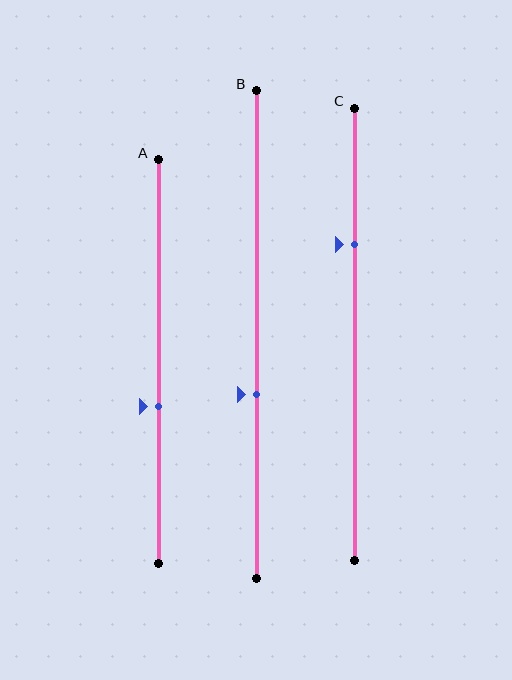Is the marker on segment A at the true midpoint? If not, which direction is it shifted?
No, the marker on segment A is shifted downward by about 11% of the segment length.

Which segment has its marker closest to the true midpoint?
Segment A has its marker closest to the true midpoint.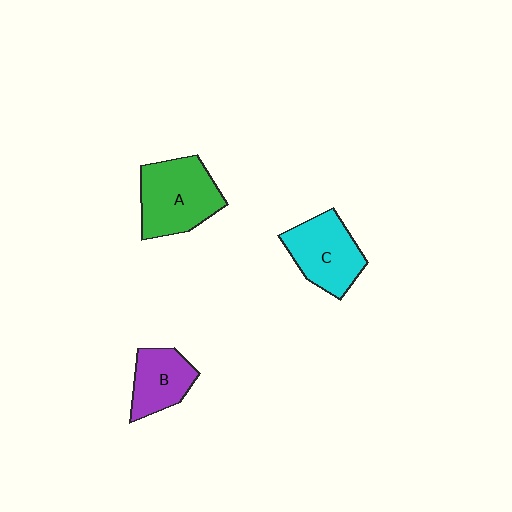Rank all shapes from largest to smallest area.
From largest to smallest: A (green), C (cyan), B (purple).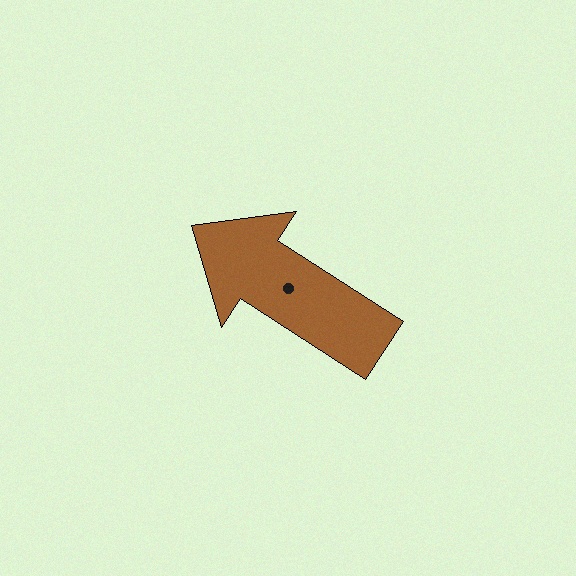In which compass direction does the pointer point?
Northwest.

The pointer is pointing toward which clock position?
Roughly 10 o'clock.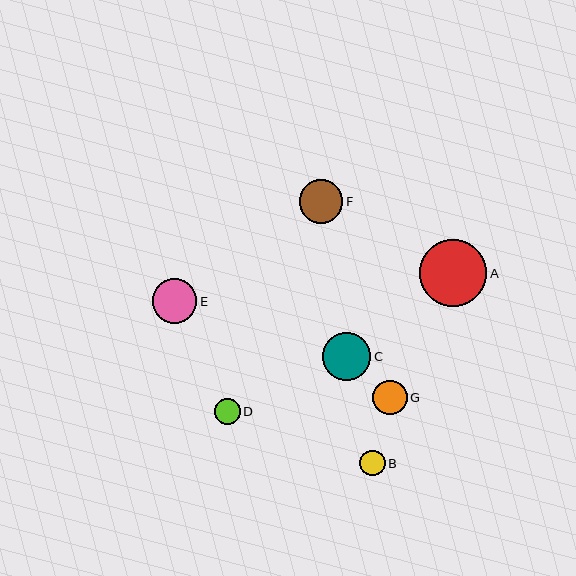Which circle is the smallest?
Circle D is the smallest with a size of approximately 26 pixels.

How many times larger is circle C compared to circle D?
Circle C is approximately 1.9 times the size of circle D.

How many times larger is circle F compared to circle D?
Circle F is approximately 1.7 times the size of circle D.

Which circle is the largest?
Circle A is the largest with a size of approximately 67 pixels.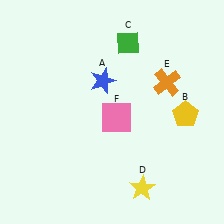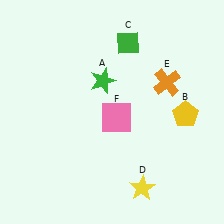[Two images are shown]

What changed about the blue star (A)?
In Image 1, A is blue. In Image 2, it changed to green.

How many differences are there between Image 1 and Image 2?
There is 1 difference between the two images.